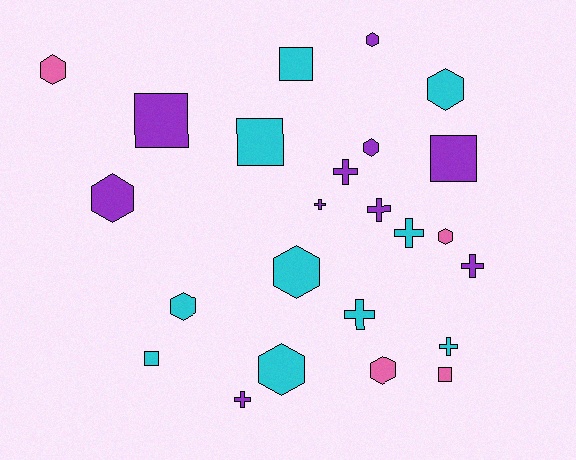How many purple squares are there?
There are 2 purple squares.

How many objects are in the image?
There are 24 objects.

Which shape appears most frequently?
Hexagon, with 10 objects.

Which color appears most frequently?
Cyan, with 10 objects.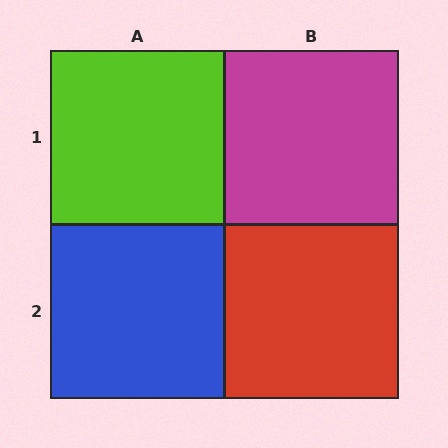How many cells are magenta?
1 cell is magenta.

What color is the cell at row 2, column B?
Red.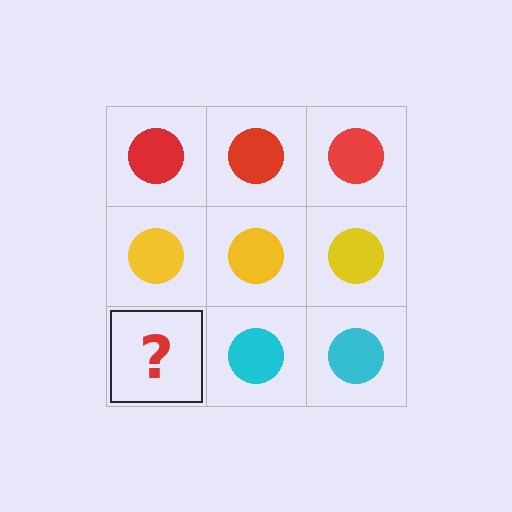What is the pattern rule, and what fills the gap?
The rule is that each row has a consistent color. The gap should be filled with a cyan circle.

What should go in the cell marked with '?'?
The missing cell should contain a cyan circle.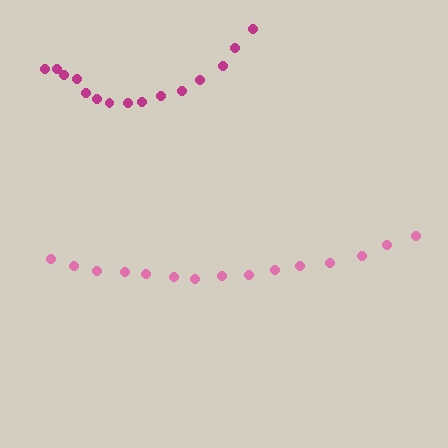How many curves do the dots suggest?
There are 2 distinct paths.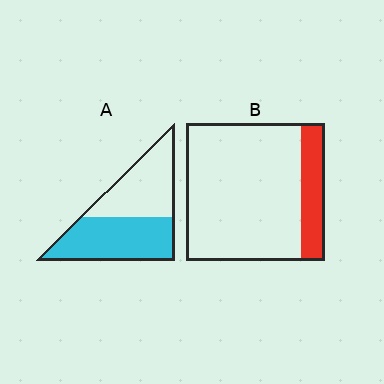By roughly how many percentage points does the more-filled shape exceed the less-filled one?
By roughly 35 percentage points (A over B).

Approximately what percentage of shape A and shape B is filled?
A is approximately 55% and B is approximately 15%.